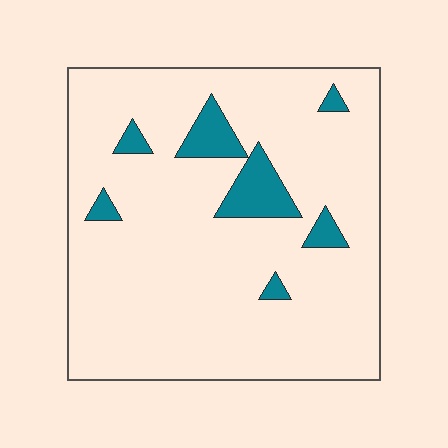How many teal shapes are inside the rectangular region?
7.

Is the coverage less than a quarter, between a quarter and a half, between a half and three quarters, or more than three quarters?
Less than a quarter.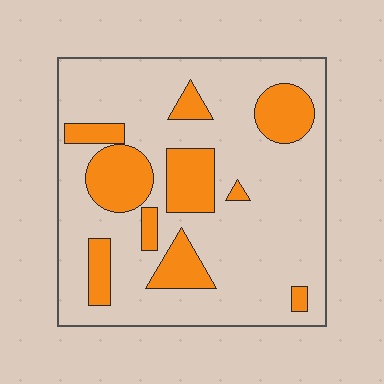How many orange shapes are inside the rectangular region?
10.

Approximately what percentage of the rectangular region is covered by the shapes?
Approximately 25%.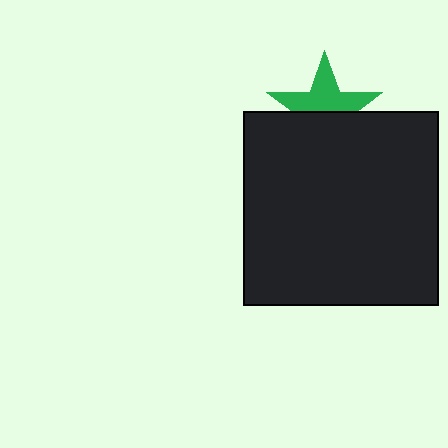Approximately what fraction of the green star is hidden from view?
Roughly 45% of the green star is hidden behind the black square.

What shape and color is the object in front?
The object in front is a black square.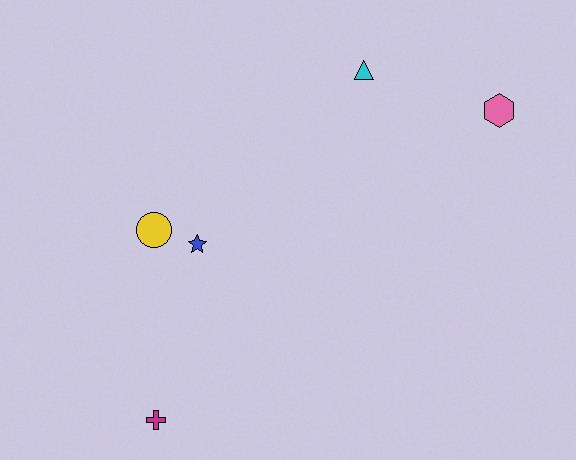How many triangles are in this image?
There is 1 triangle.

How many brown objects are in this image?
There are no brown objects.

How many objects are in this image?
There are 5 objects.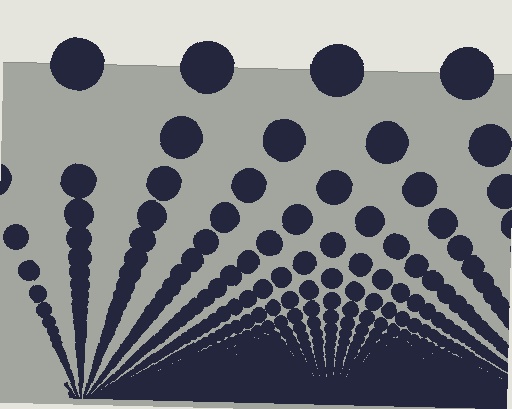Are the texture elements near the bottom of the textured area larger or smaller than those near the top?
Smaller. The gradient is inverted — elements near the bottom are smaller and denser.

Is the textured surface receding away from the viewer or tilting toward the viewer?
The surface appears to tilt toward the viewer. Texture elements get larger and sparser toward the top.